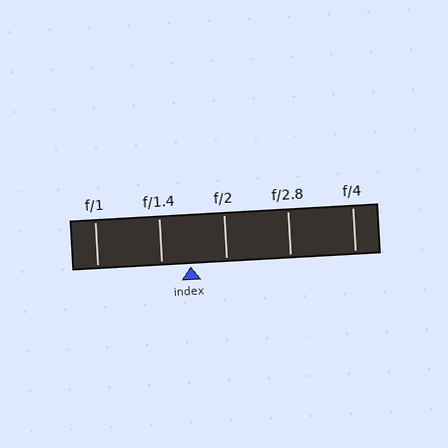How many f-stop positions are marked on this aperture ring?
There are 5 f-stop positions marked.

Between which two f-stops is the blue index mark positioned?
The index mark is between f/1.4 and f/2.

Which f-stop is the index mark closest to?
The index mark is closest to f/1.4.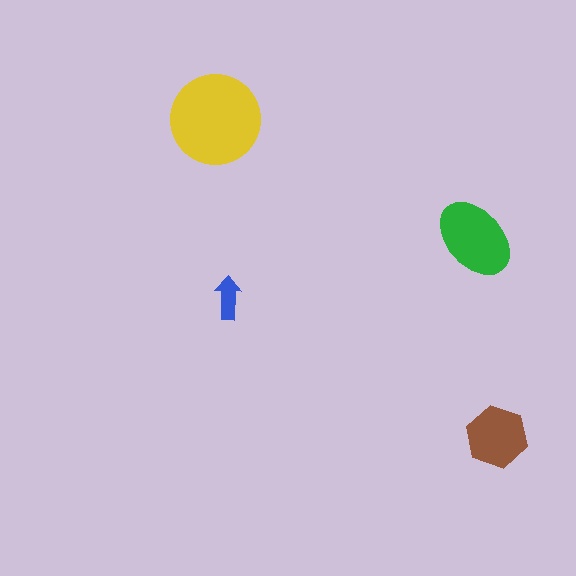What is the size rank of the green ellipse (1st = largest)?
2nd.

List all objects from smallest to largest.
The blue arrow, the brown hexagon, the green ellipse, the yellow circle.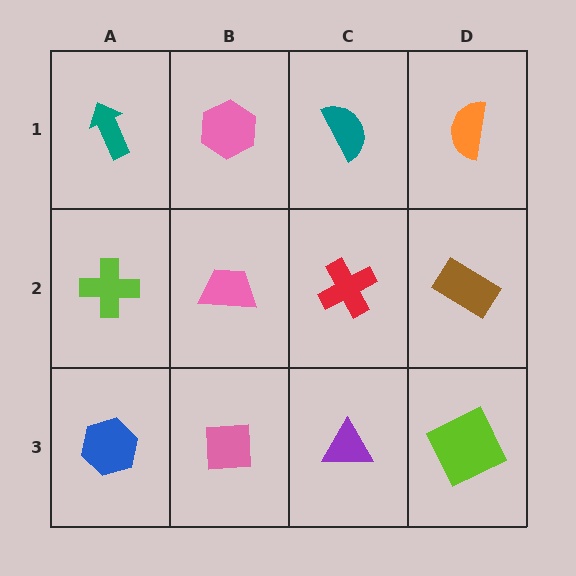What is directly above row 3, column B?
A pink trapezoid.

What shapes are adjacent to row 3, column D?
A brown rectangle (row 2, column D), a purple triangle (row 3, column C).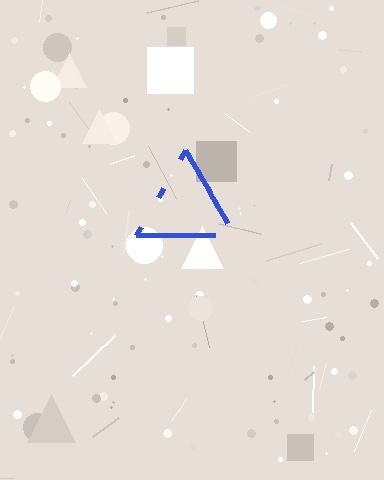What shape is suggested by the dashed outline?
The dashed outline suggests a triangle.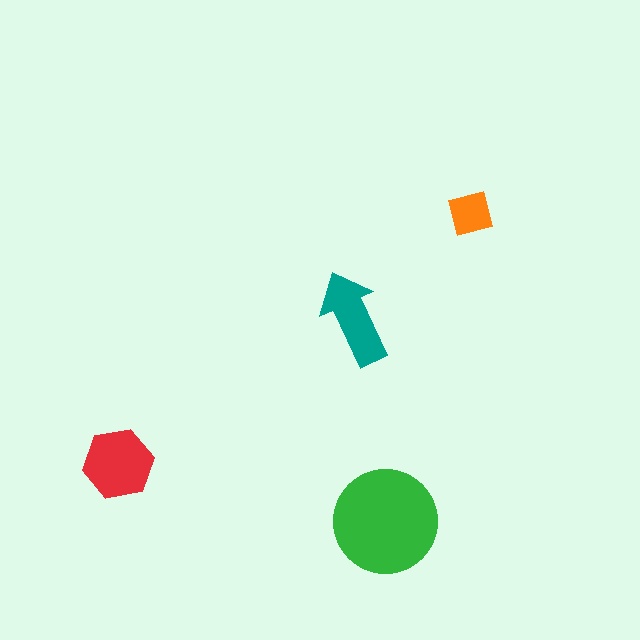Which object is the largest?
The green circle.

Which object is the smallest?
The orange square.